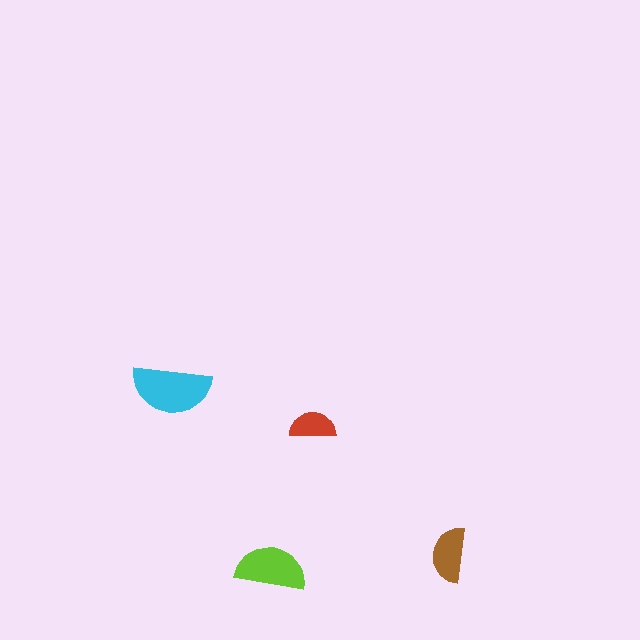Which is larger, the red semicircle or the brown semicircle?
The brown one.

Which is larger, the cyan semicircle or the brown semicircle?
The cyan one.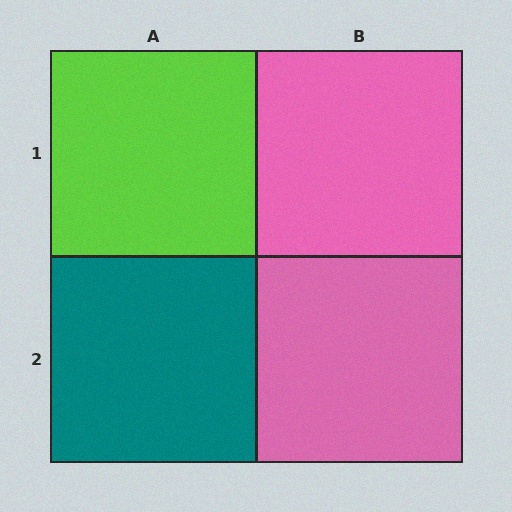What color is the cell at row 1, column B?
Pink.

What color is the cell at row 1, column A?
Lime.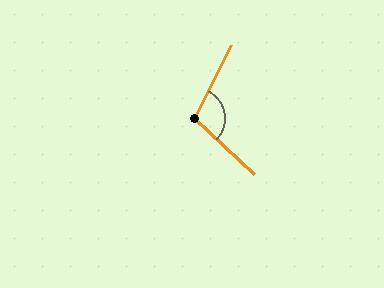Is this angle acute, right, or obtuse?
It is obtuse.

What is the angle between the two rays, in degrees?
Approximately 106 degrees.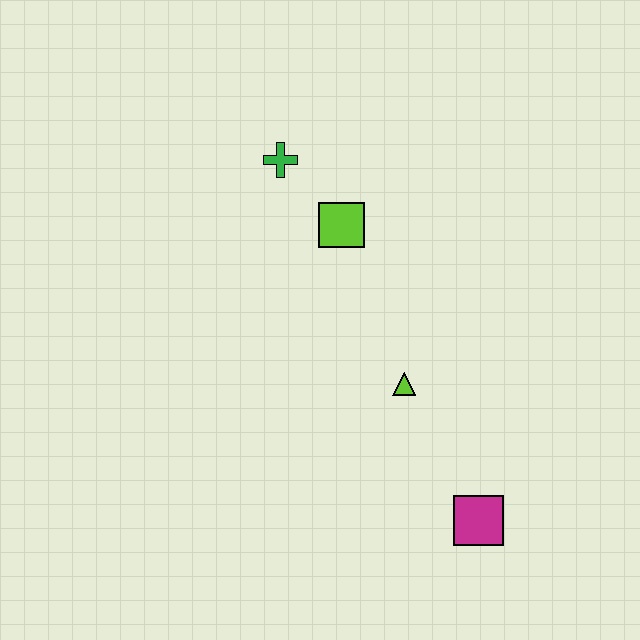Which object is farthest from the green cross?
The magenta square is farthest from the green cross.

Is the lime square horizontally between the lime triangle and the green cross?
Yes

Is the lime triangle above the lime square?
No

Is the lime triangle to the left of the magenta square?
Yes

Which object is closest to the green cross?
The lime square is closest to the green cross.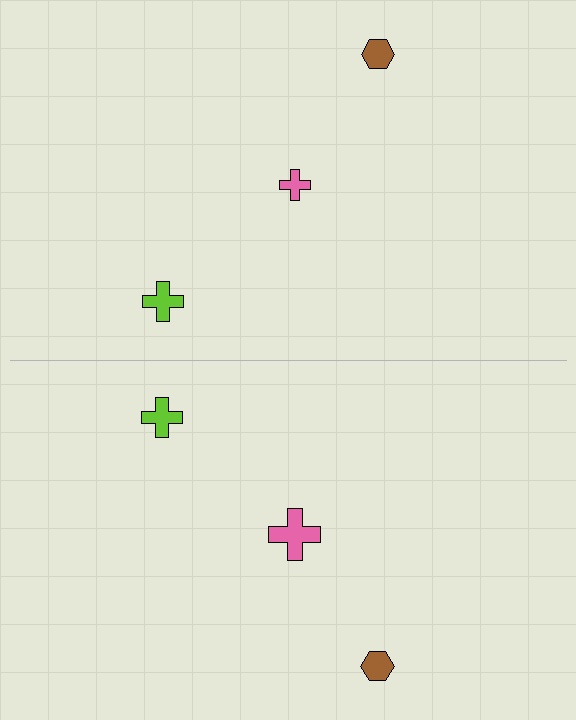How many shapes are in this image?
There are 6 shapes in this image.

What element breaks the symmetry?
The pink cross on the bottom side has a different size than its mirror counterpart.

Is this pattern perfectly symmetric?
No, the pattern is not perfectly symmetric. The pink cross on the bottom side has a different size than its mirror counterpart.